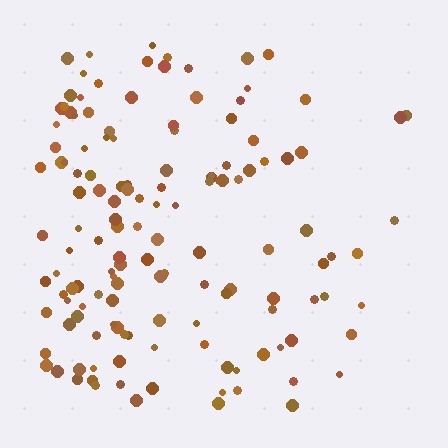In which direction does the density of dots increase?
From right to left, with the left side densest.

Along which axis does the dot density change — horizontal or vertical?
Horizontal.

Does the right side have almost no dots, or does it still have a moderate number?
Still a moderate number, just noticeably fewer than the left.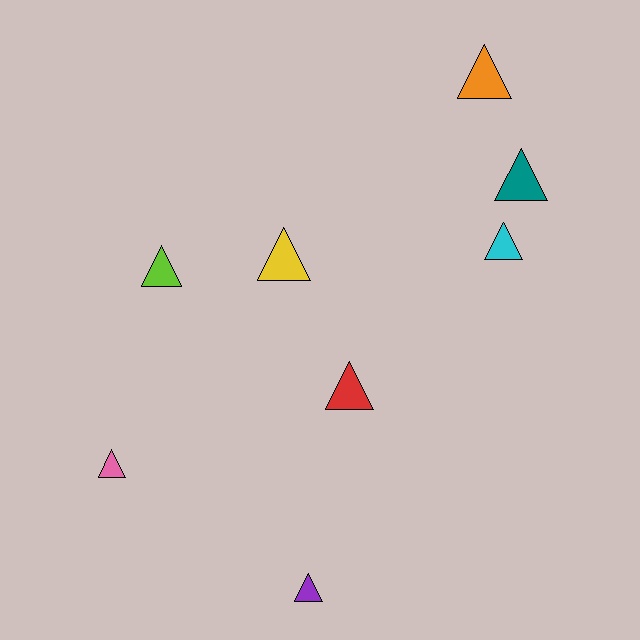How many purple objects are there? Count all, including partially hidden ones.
There is 1 purple object.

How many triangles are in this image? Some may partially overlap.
There are 8 triangles.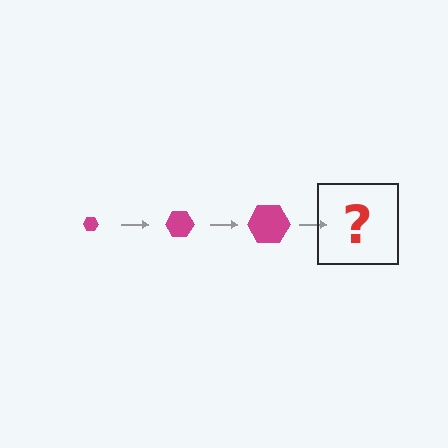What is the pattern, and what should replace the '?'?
The pattern is that the hexagon gets progressively larger each step. The '?' should be a magenta hexagon, larger than the previous one.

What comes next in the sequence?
The next element should be a magenta hexagon, larger than the previous one.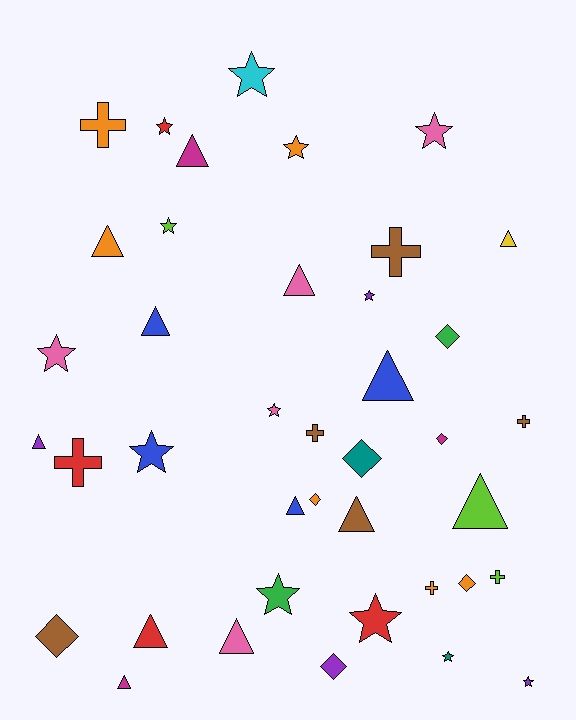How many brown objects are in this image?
There are 5 brown objects.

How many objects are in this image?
There are 40 objects.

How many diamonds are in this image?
There are 7 diamonds.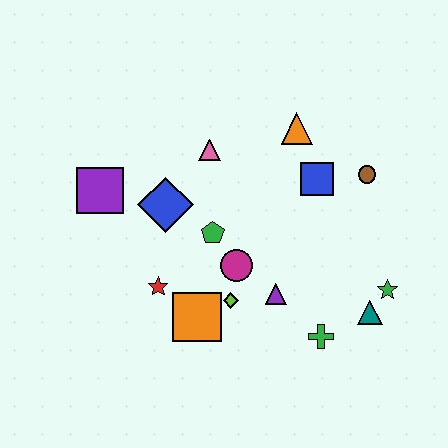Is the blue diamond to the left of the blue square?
Yes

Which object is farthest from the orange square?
The brown circle is farthest from the orange square.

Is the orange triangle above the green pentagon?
Yes